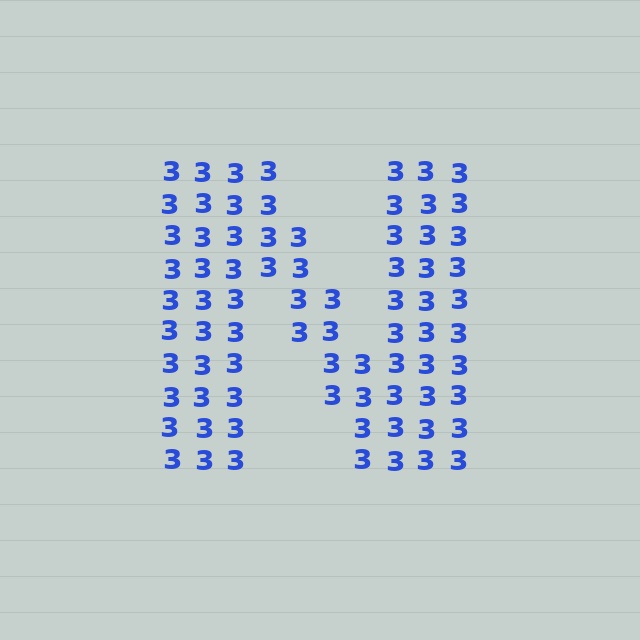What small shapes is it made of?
It is made of small digit 3's.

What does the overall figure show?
The overall figure shows the letter N.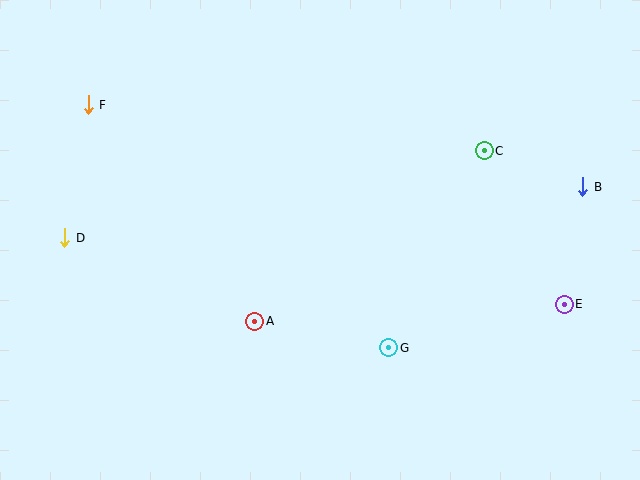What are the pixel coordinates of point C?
Point C is at (484, 151).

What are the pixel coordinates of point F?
Point F is at (88, 105).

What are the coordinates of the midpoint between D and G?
The midpoint between D and G is at (227, 293).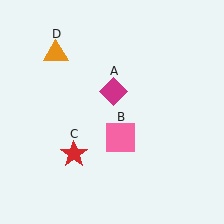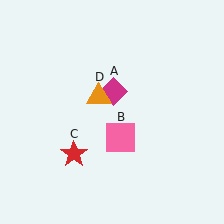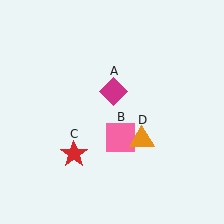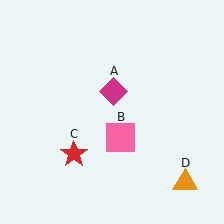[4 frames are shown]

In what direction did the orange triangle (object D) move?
The orange triangle (object D) moved down and to the right.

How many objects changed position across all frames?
1 object changed position: orange triangle (object D).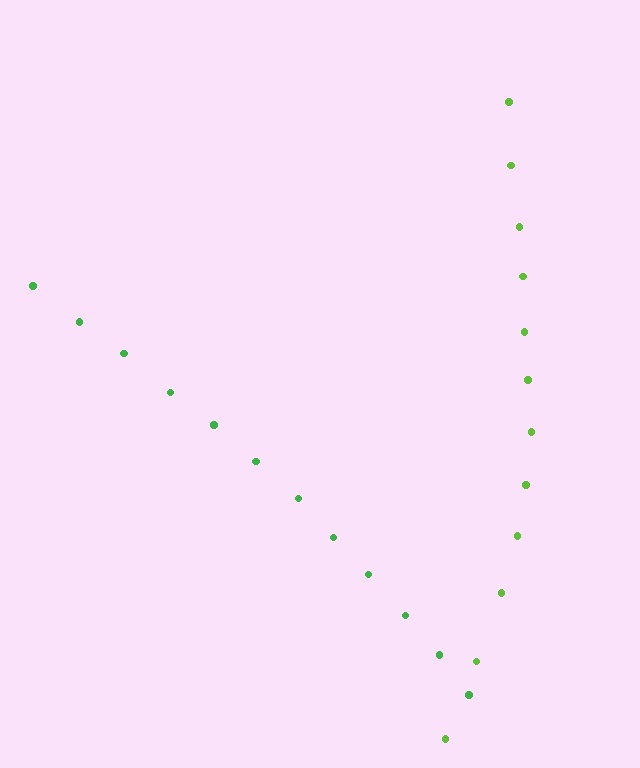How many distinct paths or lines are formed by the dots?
There are 2 distinct paths.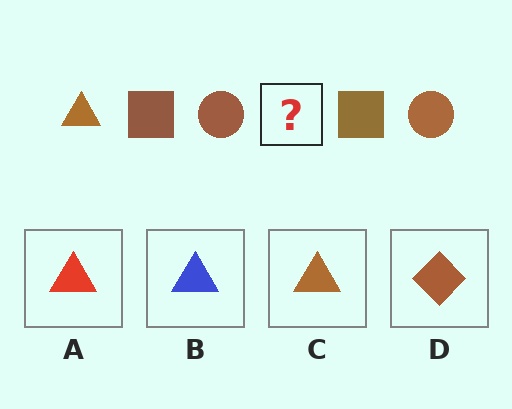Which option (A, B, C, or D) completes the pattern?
C.